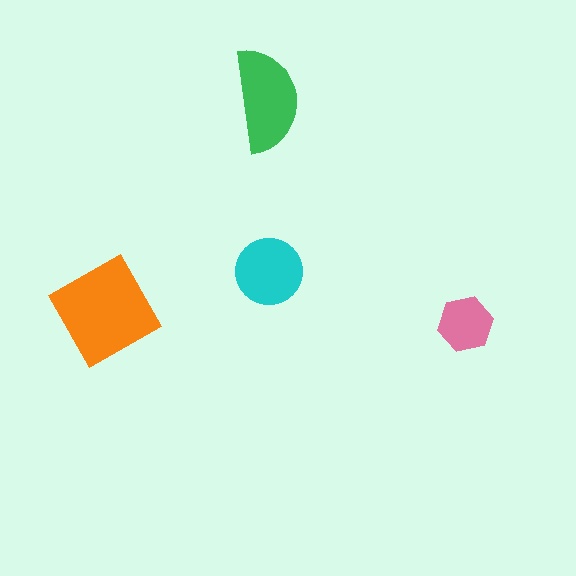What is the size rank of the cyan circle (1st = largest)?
3rd.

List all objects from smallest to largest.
The pink hexagon, the cyan circle, the green semicircle, the orange diamond.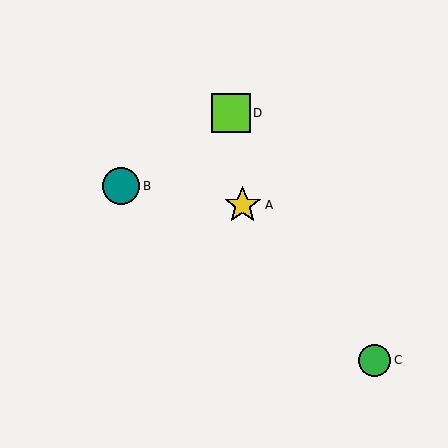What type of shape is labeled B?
Shape B is a teal circle.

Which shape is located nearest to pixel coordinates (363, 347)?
The green circle (labeled C) at (375, 360) is nearest to that location.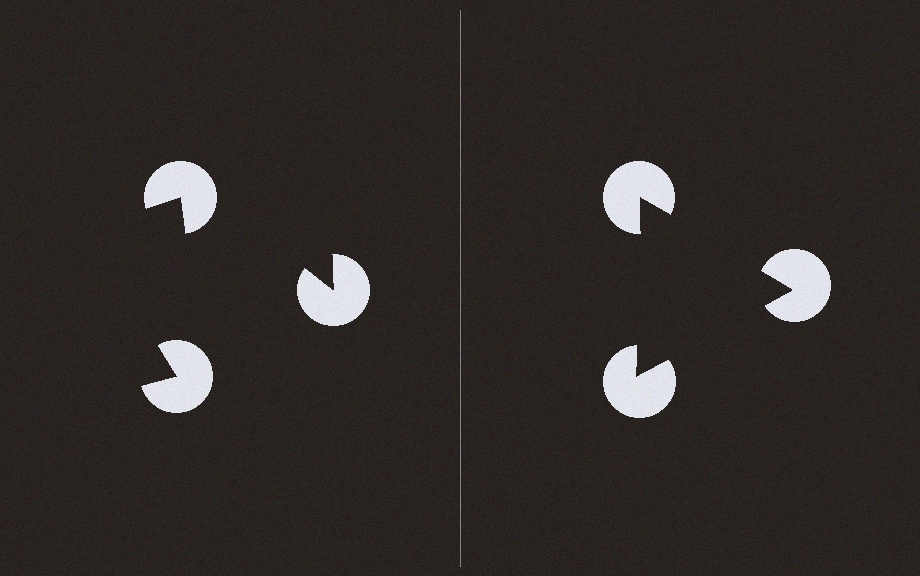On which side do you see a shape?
An illusory triangle appears on the right side. On the left side the wedge cuts are rotated, so no coherent shape forms.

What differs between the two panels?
The pac-man discs are positioned identically on both sides; only the wedge orientations differ. On the right they align to a triangle; on the left they are misaligned.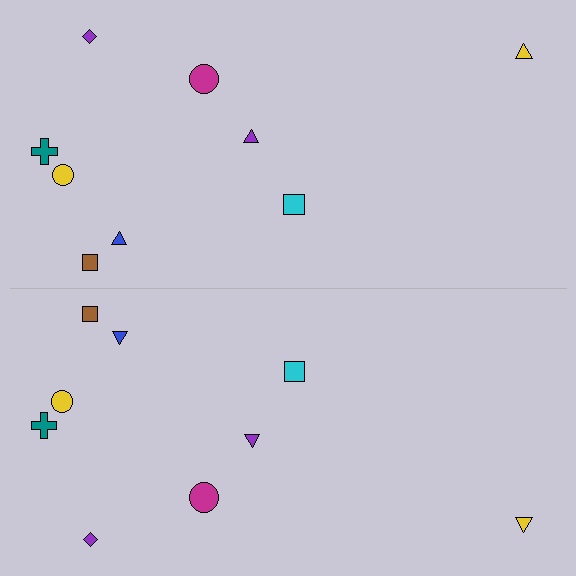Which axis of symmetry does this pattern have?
The pattern has a horizontal axis of symmetry running through the center of the image.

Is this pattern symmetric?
Yes, this pattern has bilateral (reflection) symmetry.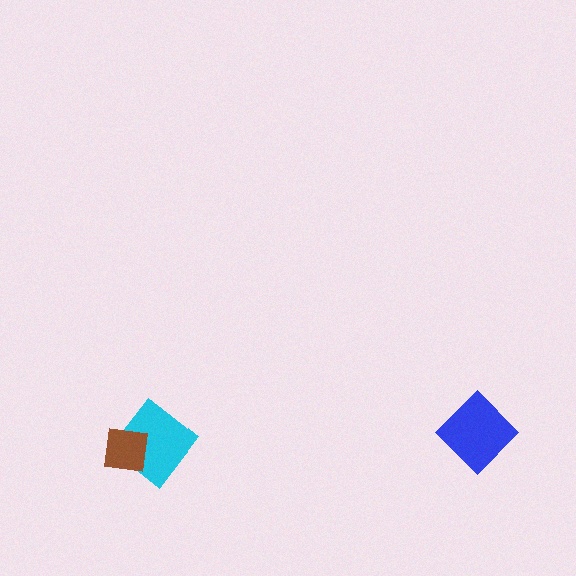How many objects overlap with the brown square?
1 object overlaps with the brown square.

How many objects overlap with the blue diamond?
0 objects overlap with the blue diamond.